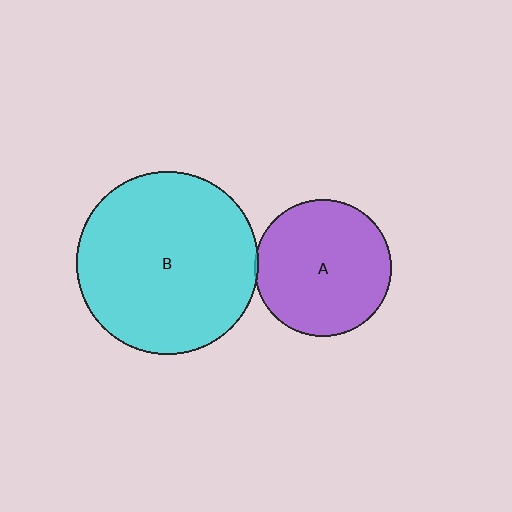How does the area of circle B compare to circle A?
Approximately 1.8 times.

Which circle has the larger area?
Circle B (cyan).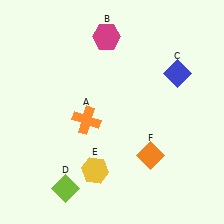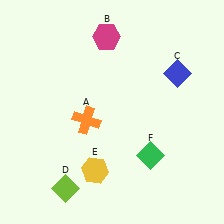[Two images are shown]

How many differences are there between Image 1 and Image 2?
There is 1 difference between the two images.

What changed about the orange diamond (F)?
In Image 1, F is orange. In Image 2, it changed to green.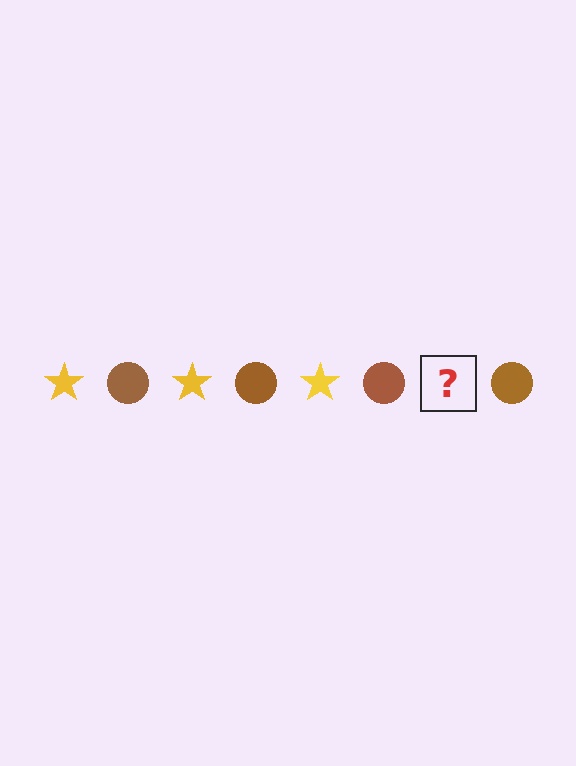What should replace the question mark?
The question mark should be replaced with a yellow star.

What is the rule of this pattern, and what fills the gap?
The rule is that the pattern alternates between yellow star and brown circle. The gap should be filled with a yellow star.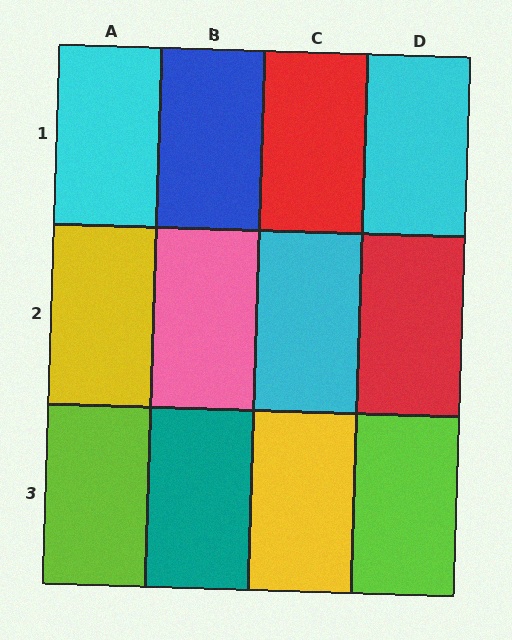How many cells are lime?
2 cells are lime.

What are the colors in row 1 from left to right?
Cyan, blue, red, cyan.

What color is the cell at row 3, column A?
Lime.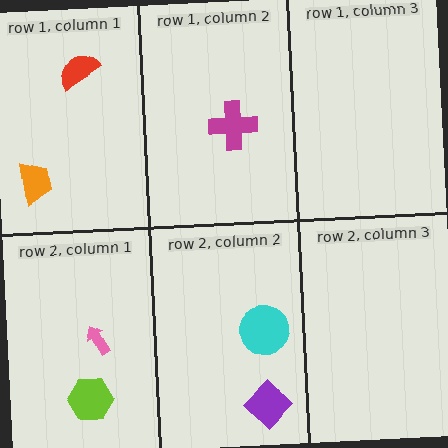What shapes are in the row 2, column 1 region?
The lime hexagon, the pink arrow.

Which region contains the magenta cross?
The row 1, column 2 region.